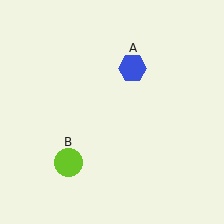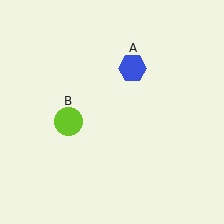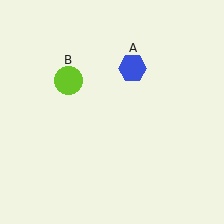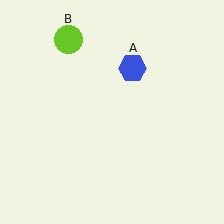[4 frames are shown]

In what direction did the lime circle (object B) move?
The lime circle (object B) moved up.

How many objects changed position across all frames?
1 object changed position: lime circle (object B).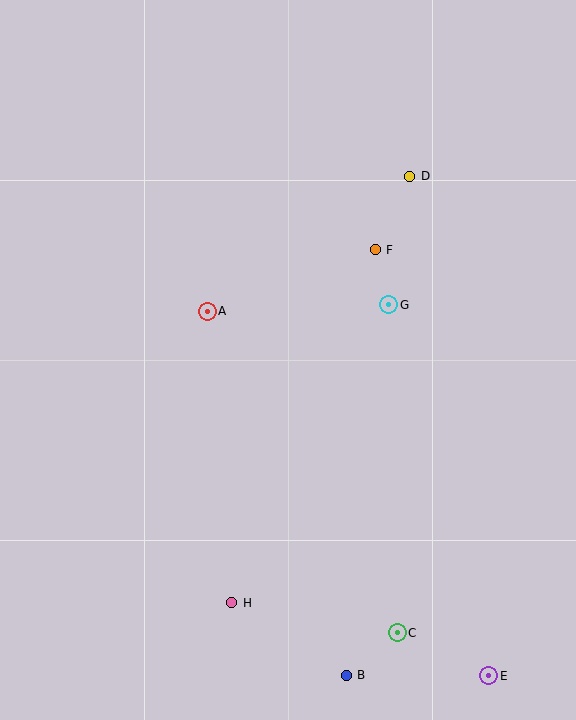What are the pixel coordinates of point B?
Point B is at (346, 675).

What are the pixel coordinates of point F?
Point F is at (375, 250).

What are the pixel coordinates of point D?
Point D is at (410, 176).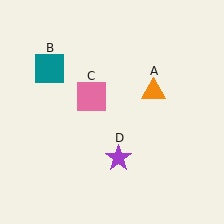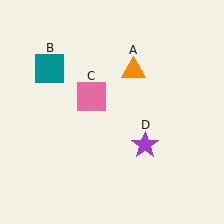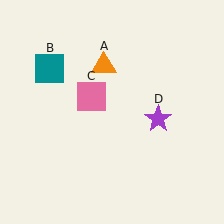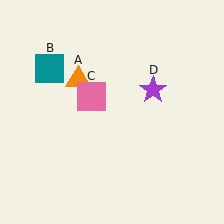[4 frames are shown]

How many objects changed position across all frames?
2 objects changed position: orange triangle (object A), purple star (object D).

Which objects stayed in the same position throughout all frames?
Teal square (object B) and pink square (object C) remained stationary.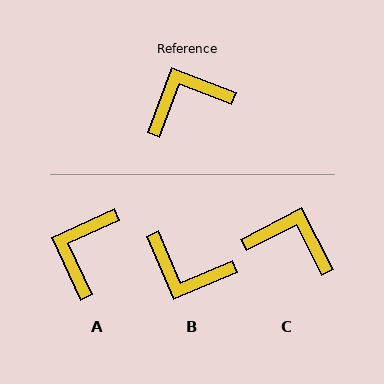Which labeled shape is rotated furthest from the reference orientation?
B, about 133 degrees away.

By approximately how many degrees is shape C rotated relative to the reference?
Approximately 43 degrees clockwise.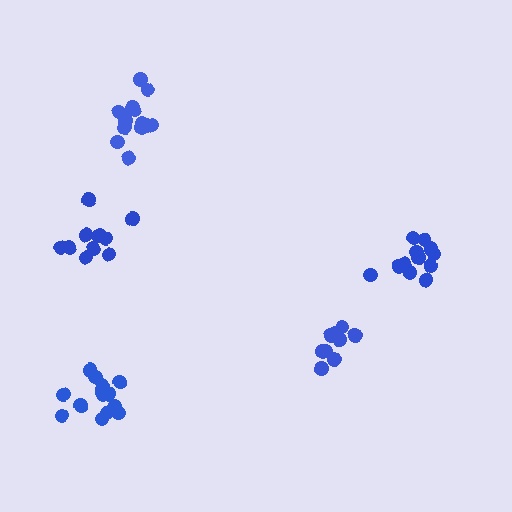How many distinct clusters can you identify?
There are 5 distinct clusters.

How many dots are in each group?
Group 1: 15 dots, Group 2: 12 dots, Group 3: 10 dots, Group 4: 11 dots, Group 5: 16 dots (64 total).